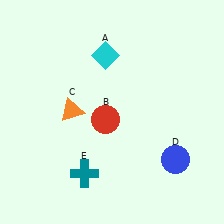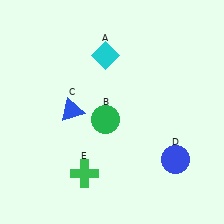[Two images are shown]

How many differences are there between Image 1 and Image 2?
There are 3 differences between the two images.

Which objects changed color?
B changed from red to green. C changed from orange to blue. E changed from teal to green.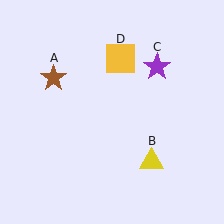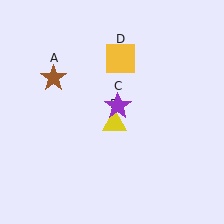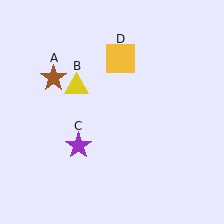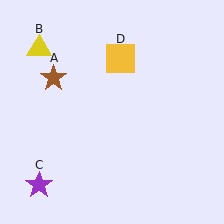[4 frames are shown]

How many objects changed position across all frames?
2 objects changed position: yellow triangle (object B), purple star (object C).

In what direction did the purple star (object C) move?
The purple star (object C) moved down and to the left.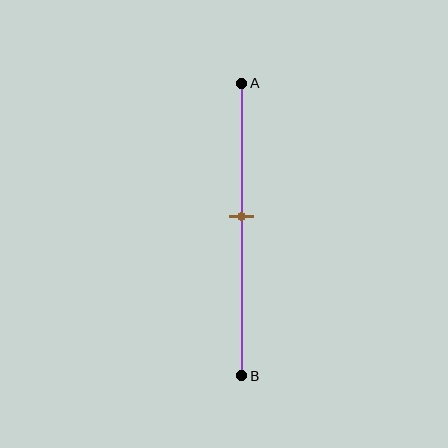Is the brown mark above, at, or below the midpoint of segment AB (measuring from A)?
The brown mark is above the midpoint of segment AB.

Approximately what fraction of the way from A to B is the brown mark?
The brown mark is approximately 45% of the way from A to B.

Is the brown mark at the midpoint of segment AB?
No, the mark is at about 45% from A, not at the 50% midpoint.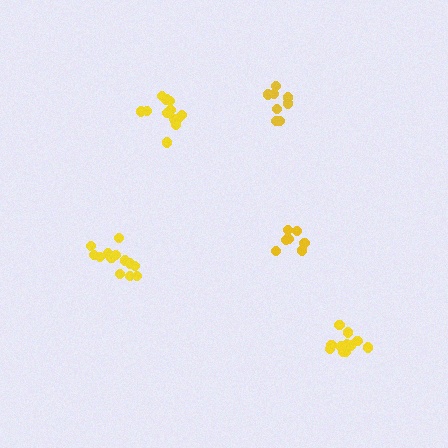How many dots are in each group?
Group 1: 8 dots, Group 2: 13 dots, Group 3: 8 dots, Group 4: 13 dots, Group 5: 12 dots (54 total).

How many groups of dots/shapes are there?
There are 5 groups.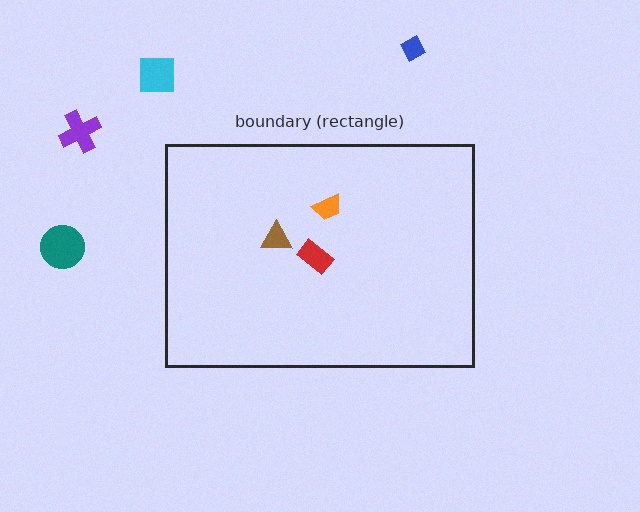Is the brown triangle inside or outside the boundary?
Inside.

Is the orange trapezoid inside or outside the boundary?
Inside.